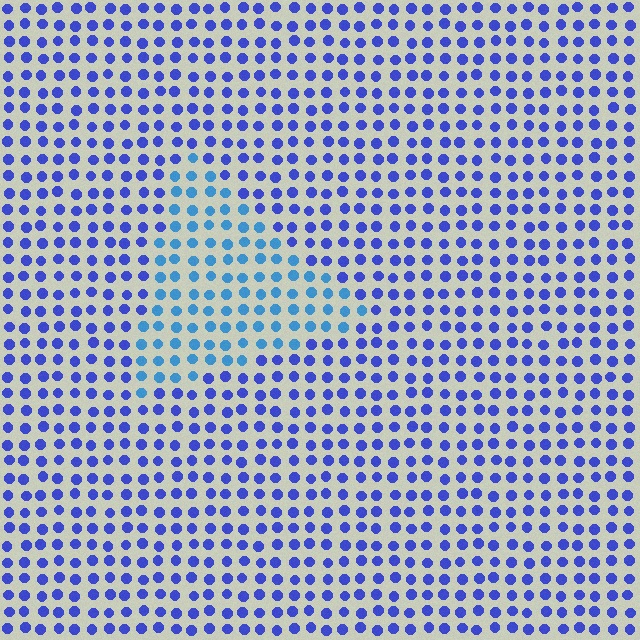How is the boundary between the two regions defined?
The boundary is defined purely by a slight shift in hue (about 31 degrees). Spacing, size, and orientation are identical on both sides.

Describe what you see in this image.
The image is filled with small blue elements in a uniform arrangement. A triangle-shaped region is visible where the elements are tinted to a slightly different hue, forming a subtle color boundary.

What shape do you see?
I see a triangle.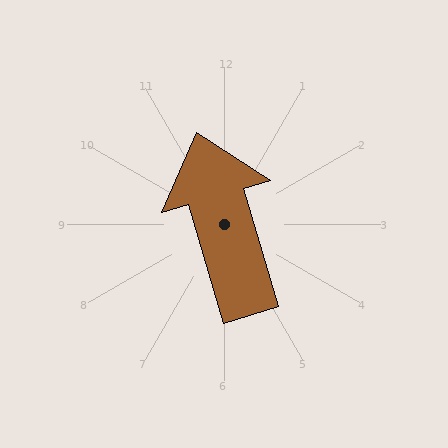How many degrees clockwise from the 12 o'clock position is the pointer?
Approximately 343 degrees.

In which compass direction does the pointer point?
North.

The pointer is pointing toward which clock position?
Roughly 11 o'clock.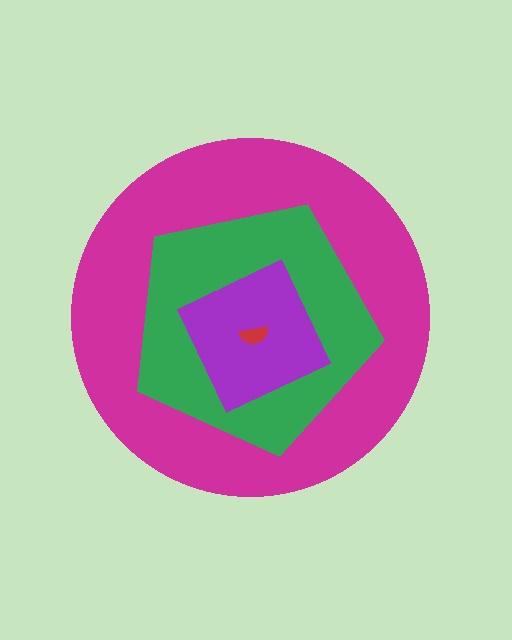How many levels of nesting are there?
4.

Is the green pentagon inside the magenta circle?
Yes.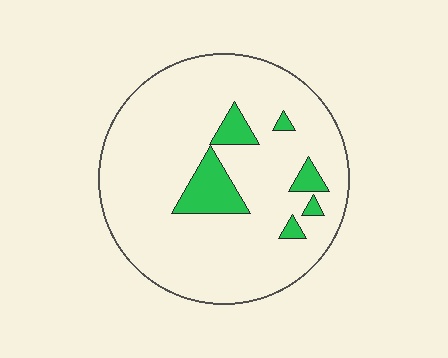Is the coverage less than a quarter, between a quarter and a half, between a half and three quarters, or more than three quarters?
Less than a quarter.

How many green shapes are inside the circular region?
6.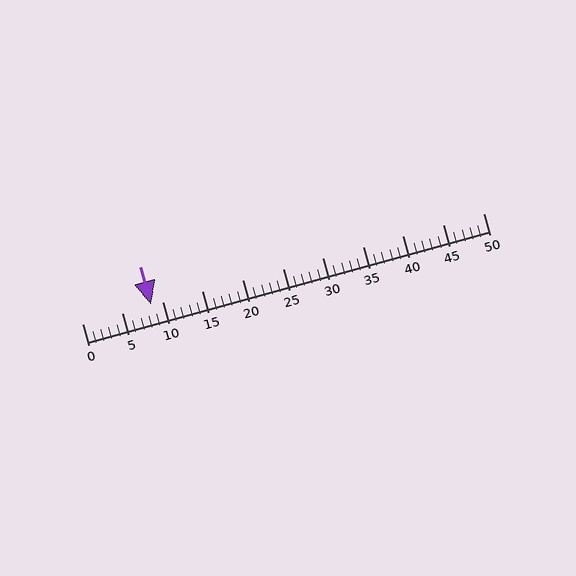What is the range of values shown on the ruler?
The ruler shows values from 0 to 50.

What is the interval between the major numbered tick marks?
The major tick marks are spaced 5 units apart.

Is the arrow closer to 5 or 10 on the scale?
The arrow is closer to 10.